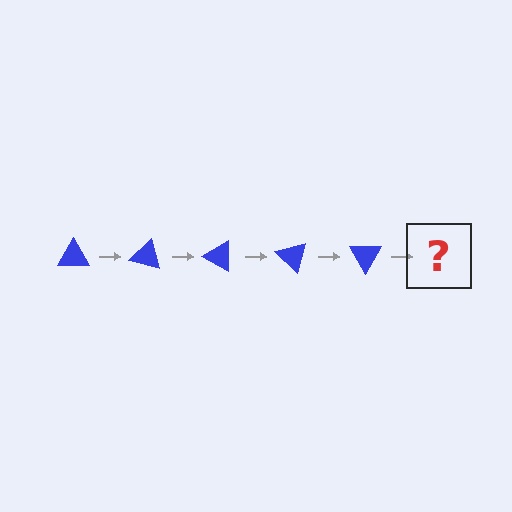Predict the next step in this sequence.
The next step is a blue triangle rotated 75 degrees.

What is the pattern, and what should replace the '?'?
The pattern is that the triangle rotates 15 degrees each step. The '?' should be a blue triangle rotated 75 degrees.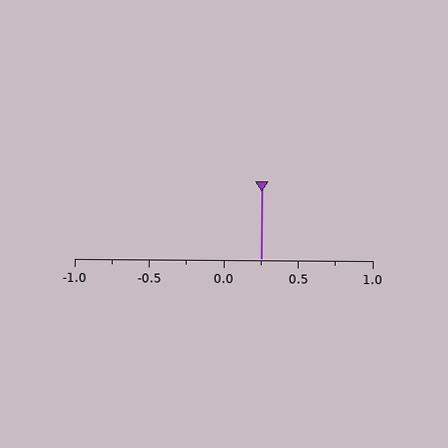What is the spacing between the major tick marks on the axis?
The major ticks are spaced 0.5 apart.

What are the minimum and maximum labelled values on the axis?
The axis runs from -1.0 to 1.0.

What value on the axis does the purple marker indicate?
The marker indicates approximately 0.25.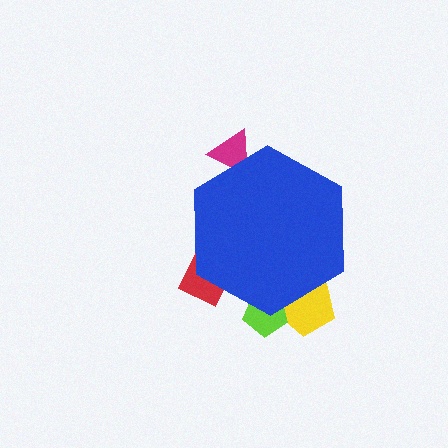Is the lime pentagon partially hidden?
Yes, the lime pentagon is partially hidden behind the blue hexagon.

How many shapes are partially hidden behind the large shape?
4 shapes are partially hidden.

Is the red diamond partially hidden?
Yes, the red diamond is partially hidden behind the blue hexagon.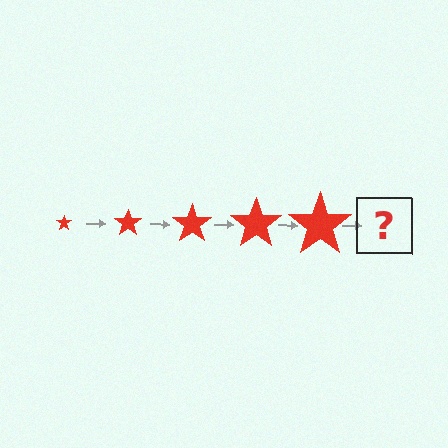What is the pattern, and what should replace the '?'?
The pattern is that the star gets progressively larger each step. The '?' should be a red star, larger than the previous one.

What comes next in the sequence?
The next element should be a red star, larger than the previous one.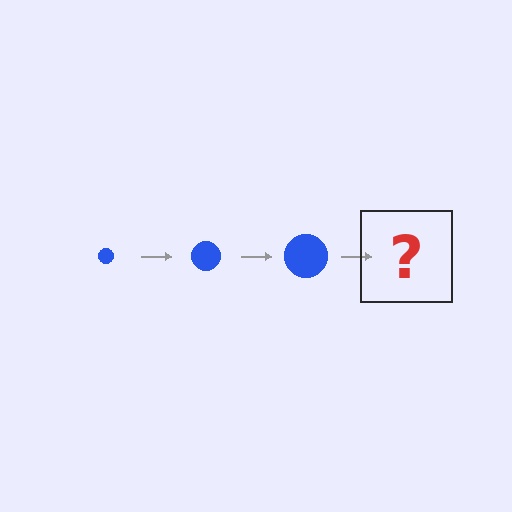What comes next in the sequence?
The next element should be a blue circle, larger than the previous one.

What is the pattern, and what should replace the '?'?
The pattern is that the circle gets progressively larger each step. The '?' should be a blue circle, larger than the previous one.